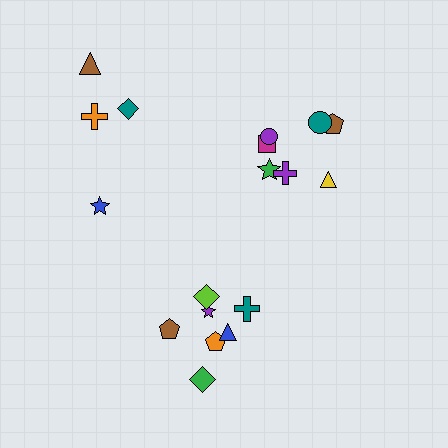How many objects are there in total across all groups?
There are 18 objects.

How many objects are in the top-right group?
There are 7 objects.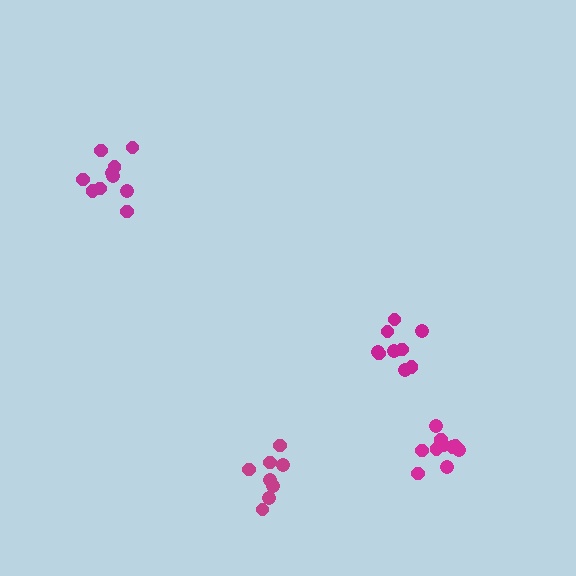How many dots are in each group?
Group 1: 9 dots, Group 2: 10 dots, Group 3: 8 dots, Group 4: 10 dots (37 total).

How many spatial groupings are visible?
There are 4 spatial groupings.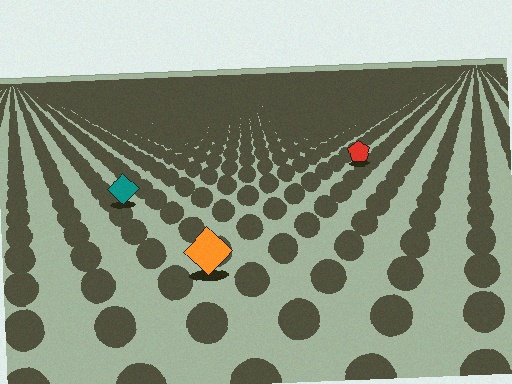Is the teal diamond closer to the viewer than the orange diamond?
No. The orange diamond is closer — you can tell from the texture gradient: the ground texture is coarser near it.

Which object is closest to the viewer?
The orange diamond is closest. The texture marks near it are larger and more spread out.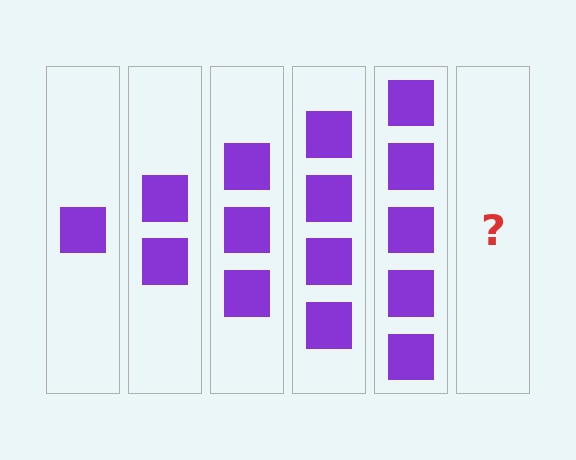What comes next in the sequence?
The next element should be 6 squares.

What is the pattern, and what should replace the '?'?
The pattern is that each step adds one more square. The '?' should be 6 squares.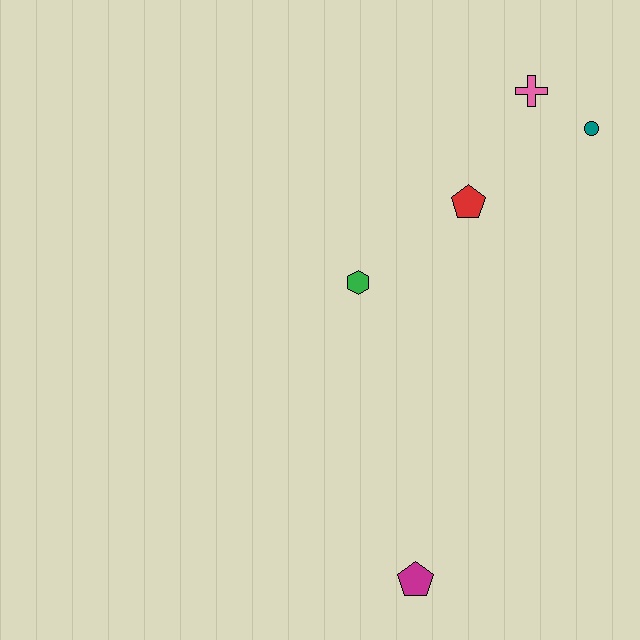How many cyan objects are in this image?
There are no cyan objects.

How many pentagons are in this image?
There are 2 pentagons.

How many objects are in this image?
There are 5 objects.